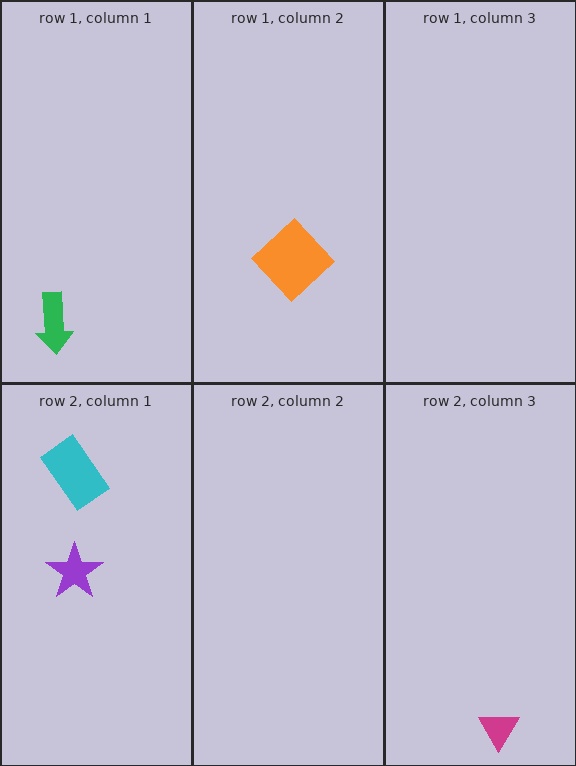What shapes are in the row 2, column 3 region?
The magenta triangle.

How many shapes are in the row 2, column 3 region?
1.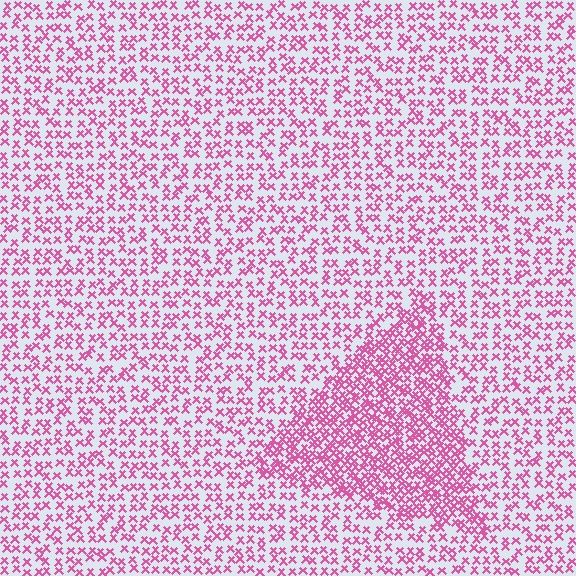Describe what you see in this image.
The image contains small pink elements arranged at two different densities. A triangle-shaped region is visible where the elements are more densely packed than the surrounding area.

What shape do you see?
I see a triangle.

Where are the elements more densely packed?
The elements are more densely packed inside the triangle boundary.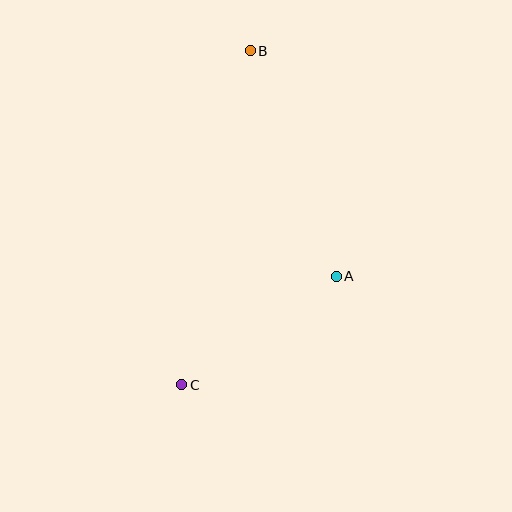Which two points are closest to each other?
Points A and C are closest to each other.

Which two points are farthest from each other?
Points B and C are farthest from each other.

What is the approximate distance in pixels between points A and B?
The distance between A and B is approximately 242 pixels.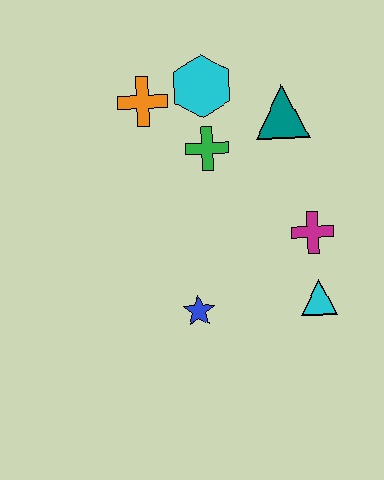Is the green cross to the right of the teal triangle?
No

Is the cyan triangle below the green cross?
Yes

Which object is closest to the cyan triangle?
The magenta cross is closest to the cyan triangle.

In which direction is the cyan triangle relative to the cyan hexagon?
The cyan triangle is below the cyan hexagon.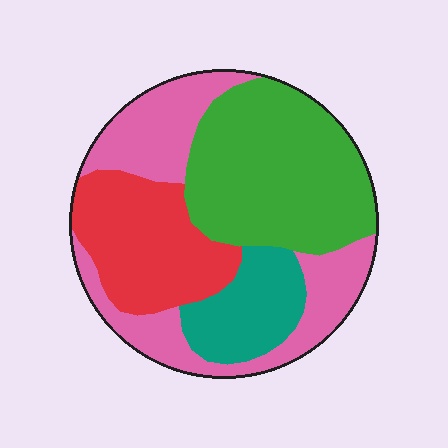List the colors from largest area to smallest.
From largest to smallest: green, pink, red, teal.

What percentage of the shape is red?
Red covers 22% of the shape.